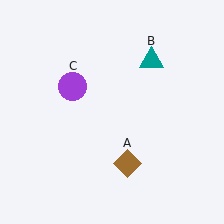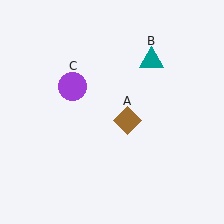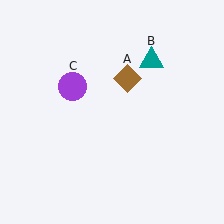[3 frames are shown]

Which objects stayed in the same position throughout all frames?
Teal triangle (object B) and purple circle (object C) remained stationary.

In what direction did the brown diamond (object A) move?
The brown diamond (object A) moved up.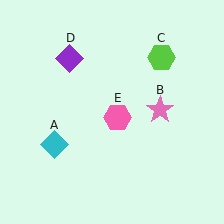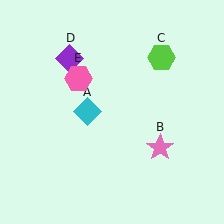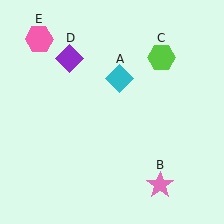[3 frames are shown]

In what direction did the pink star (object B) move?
The pink star (object B) moved down.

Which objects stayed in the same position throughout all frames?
Lime hexagon (object C) and purple diamond (object D) remained stationary.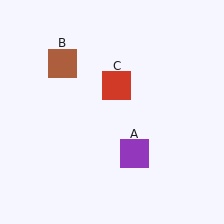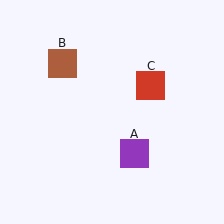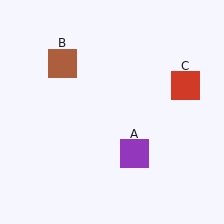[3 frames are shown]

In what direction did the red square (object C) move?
The red square (object C) moved right.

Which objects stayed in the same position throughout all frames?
Purple square (object A) and brown square (object B) remained stationary.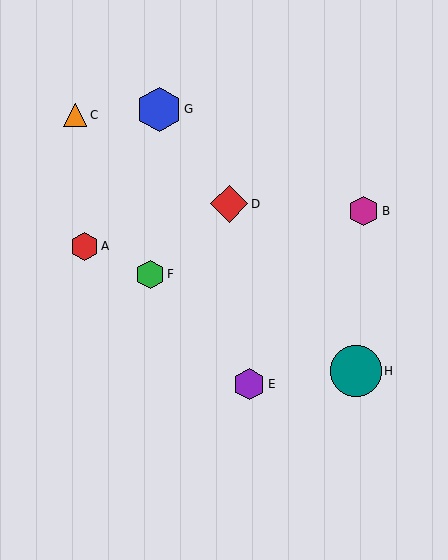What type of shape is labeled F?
Shape F is a green hexagon.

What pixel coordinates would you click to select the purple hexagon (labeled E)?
Click at (249, 384) to select the purple hexagon E.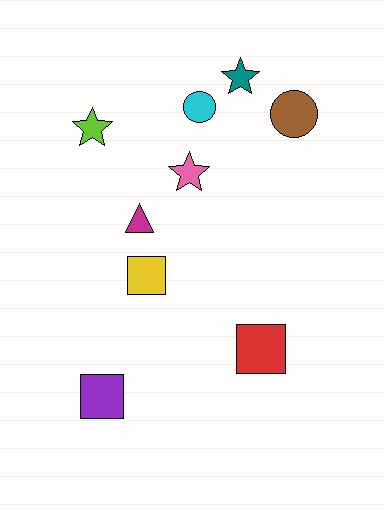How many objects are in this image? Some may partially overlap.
There are 9 objects.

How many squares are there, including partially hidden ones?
There are 3 squares.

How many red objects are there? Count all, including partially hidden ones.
There is 1 red object.